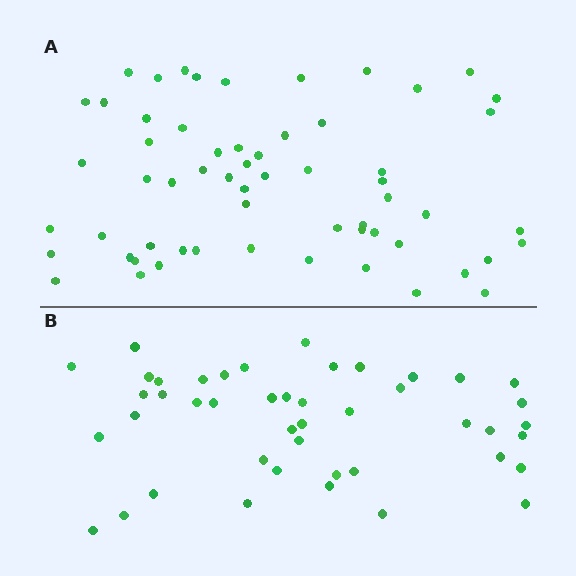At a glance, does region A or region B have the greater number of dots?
Region A (the top region) has more dots.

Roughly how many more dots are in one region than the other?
Region A has approximately 15 more dots than region B.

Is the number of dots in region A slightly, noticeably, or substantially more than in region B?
Region A has noticeably more, but not dramatically so. The ratio is roughly 1.3 to 1.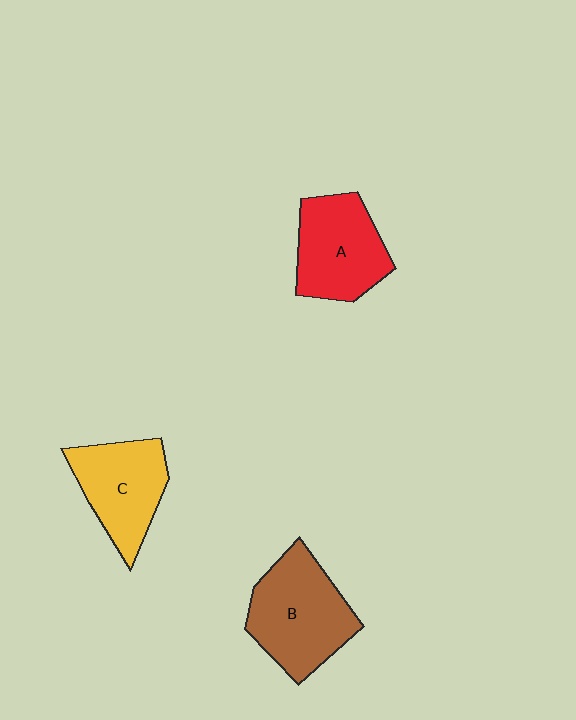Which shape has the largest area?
Shape B (brown).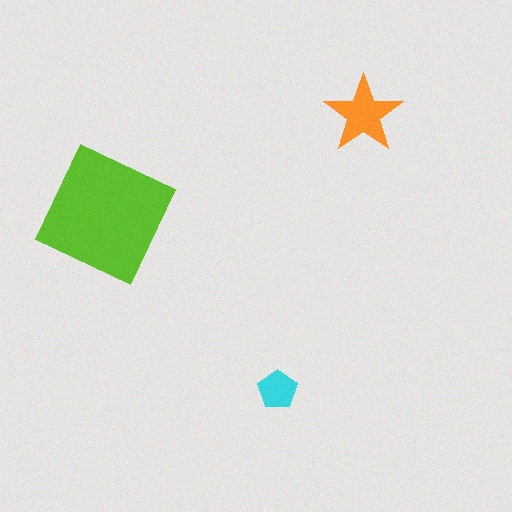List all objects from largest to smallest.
The lime square, the orange star, the cyan pentagon.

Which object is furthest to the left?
The lime square is leftmost.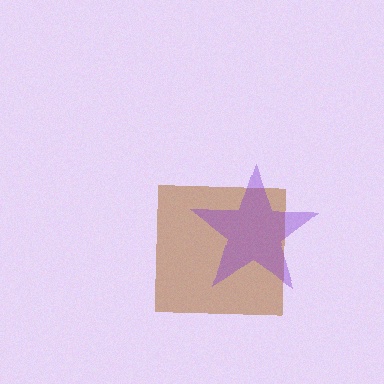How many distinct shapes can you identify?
There are 2 distinct shapes: a brown square, a purple star.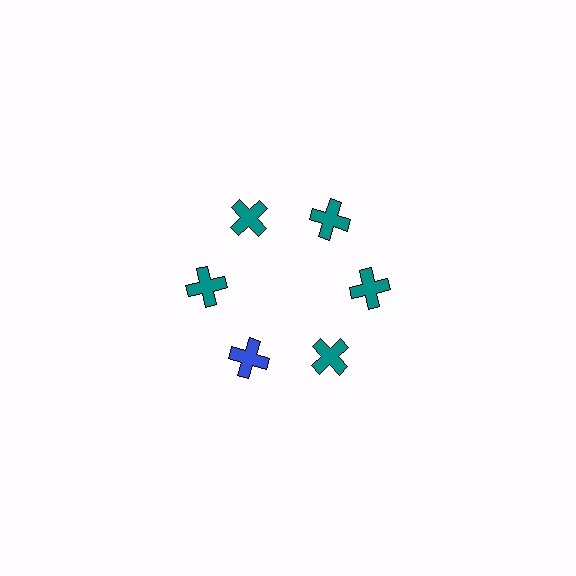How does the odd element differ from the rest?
It has a different color: blue instead of teal.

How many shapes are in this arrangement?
There are 6 shapes arranged in a ring pattern.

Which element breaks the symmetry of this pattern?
The blue cross at roughly the 7 o'clock position breaks the symmetry. All other shapes are teal crosses.